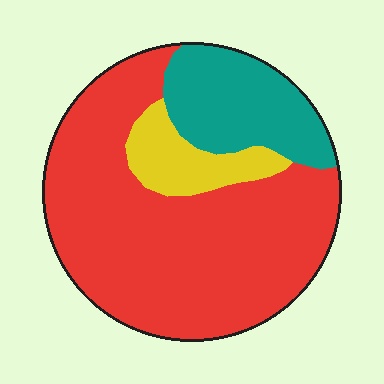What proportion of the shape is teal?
Teal covers 21% of the shape.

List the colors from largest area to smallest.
From largest to smallest: red, teal, yellow.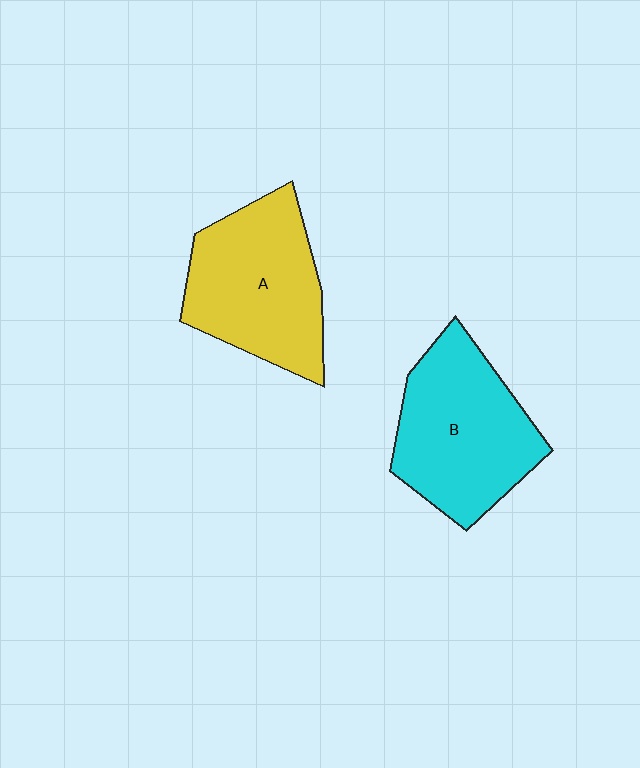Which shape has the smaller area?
Shape A (yellow).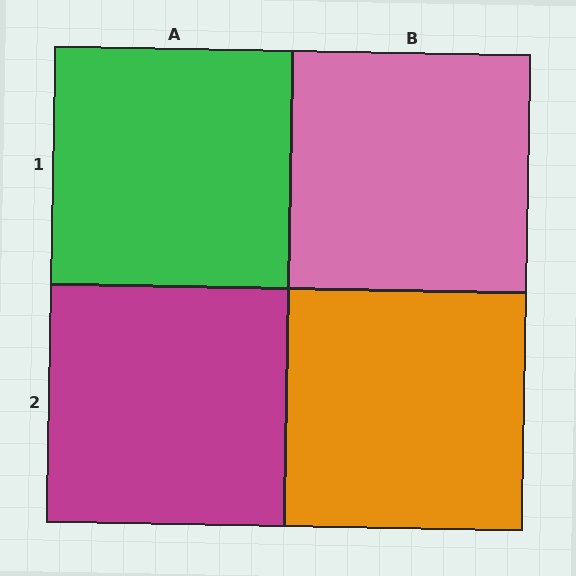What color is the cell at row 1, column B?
Pink.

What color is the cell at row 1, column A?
Green.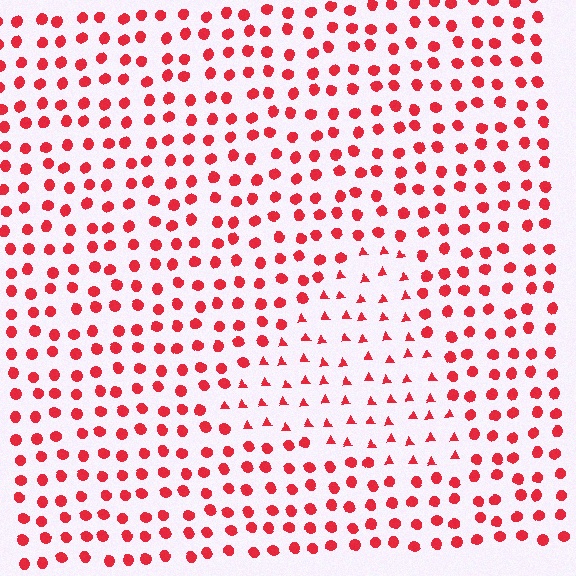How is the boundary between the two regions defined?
The boundary is defined by a change in element shape: triangles inside vs. circles outside. All elements share the same color and spacing.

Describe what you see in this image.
The image is filled with small red elements arranged in a uniform grid. A triangle-shaped region contains triangles, while the surrounding area contains circles. The boundary is defined purely by the change in element shape.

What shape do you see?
I see a triangle.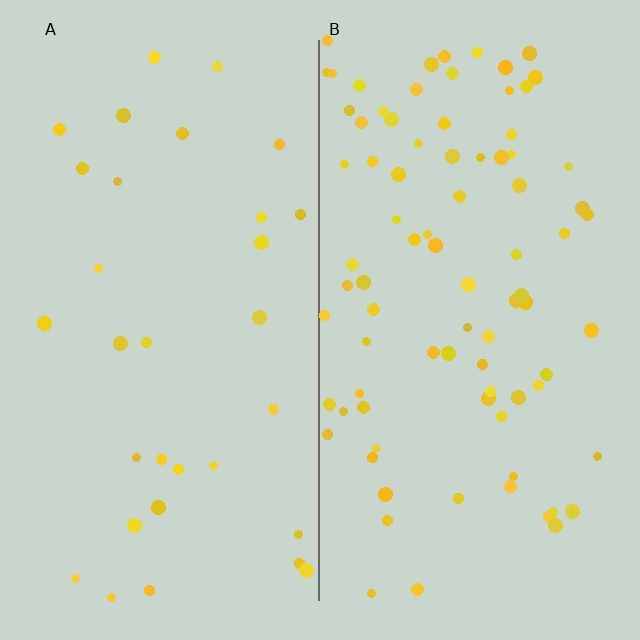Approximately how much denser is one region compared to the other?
Approximately 2.7× — region B over region A.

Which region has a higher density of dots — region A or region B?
B (the right).